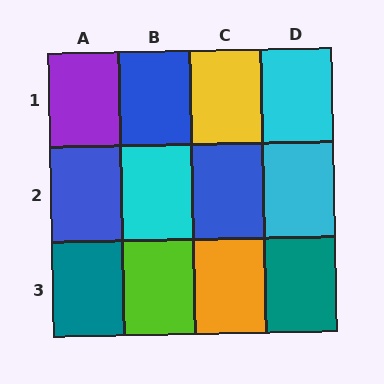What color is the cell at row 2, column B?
Cyan.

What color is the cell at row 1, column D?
Cyan.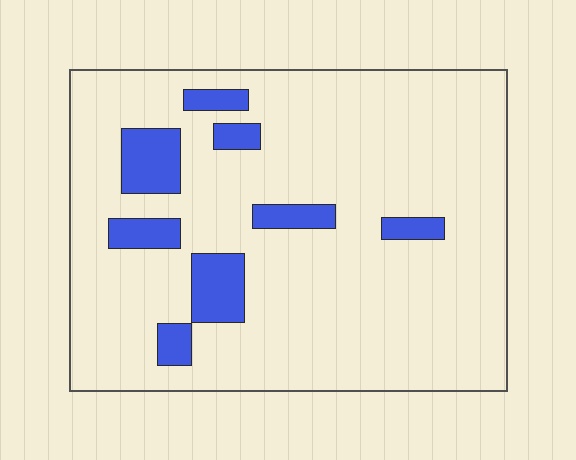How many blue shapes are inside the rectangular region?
8.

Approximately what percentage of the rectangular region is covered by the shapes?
Approximately 15%.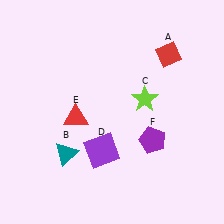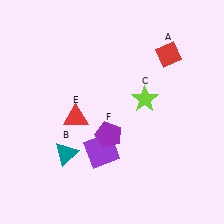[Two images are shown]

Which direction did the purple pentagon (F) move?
The purple pentagon (F) moved left.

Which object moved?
The purple pentagon (F) moved left.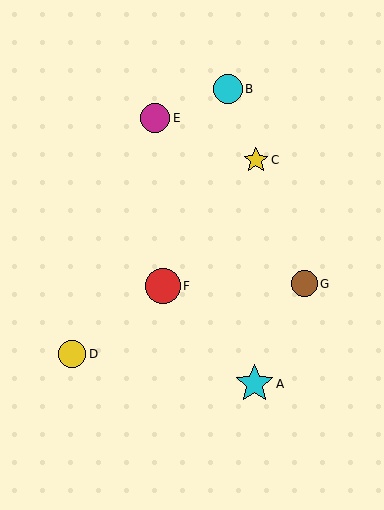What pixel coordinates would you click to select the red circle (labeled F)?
Click at (163, 286) to select the red circle F.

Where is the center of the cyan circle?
The center of the cyan circle is at (228, 89).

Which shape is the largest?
The cyan star (labeled A) is the largest.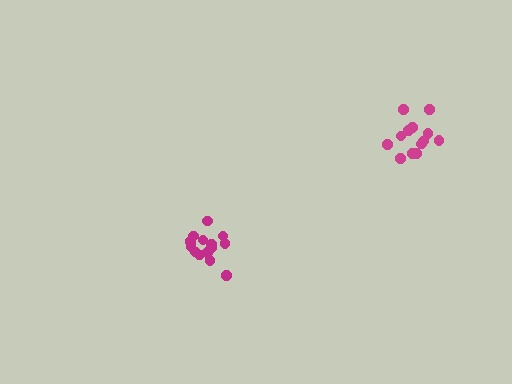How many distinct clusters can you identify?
There are 2 distinct clusters.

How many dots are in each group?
Group 1: 13 dots, Group 2: 14 dots (27 total).